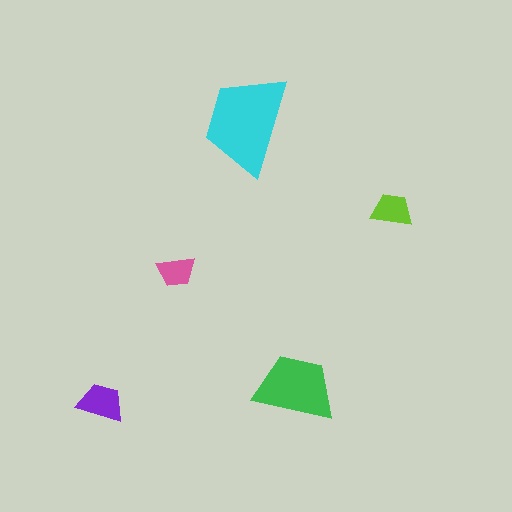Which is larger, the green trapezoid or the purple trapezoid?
The green one.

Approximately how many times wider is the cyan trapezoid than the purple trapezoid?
About 2 times wider.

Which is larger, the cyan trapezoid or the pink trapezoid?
The cyan one.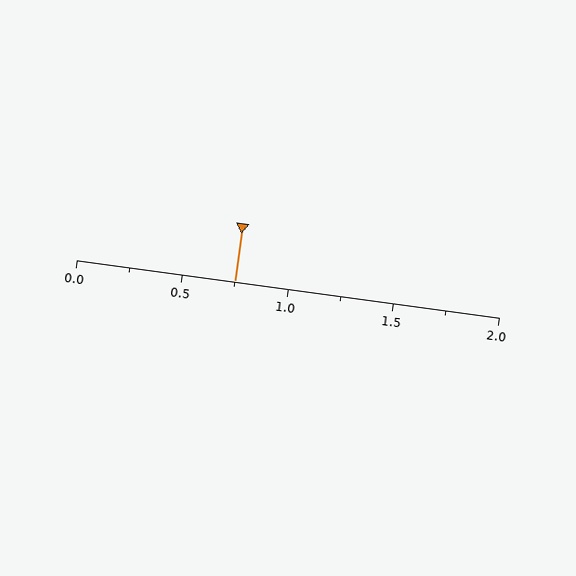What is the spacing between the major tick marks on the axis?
The major ticks are spaced 0.5 apart.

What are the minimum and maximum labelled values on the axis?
The axis runs from 0.0 to 2.0.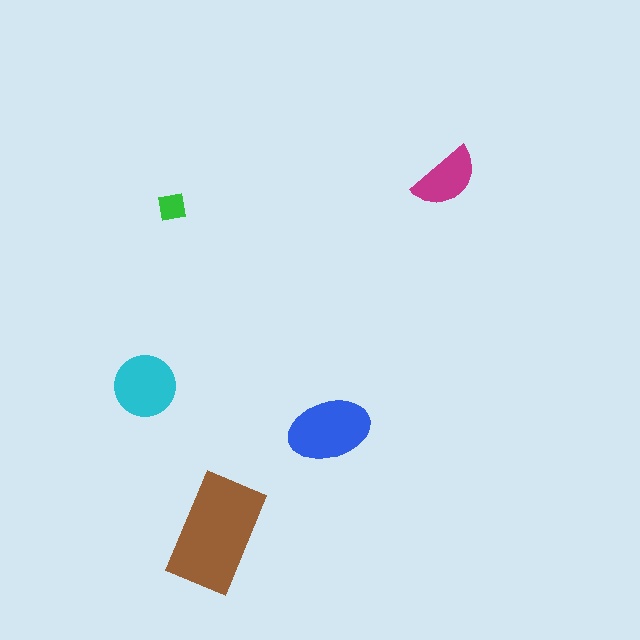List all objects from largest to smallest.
The brown rectangle, the blue ellipse, the cyan circle, the magenta semicircle, the green square.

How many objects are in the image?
There are 5 objects in the image.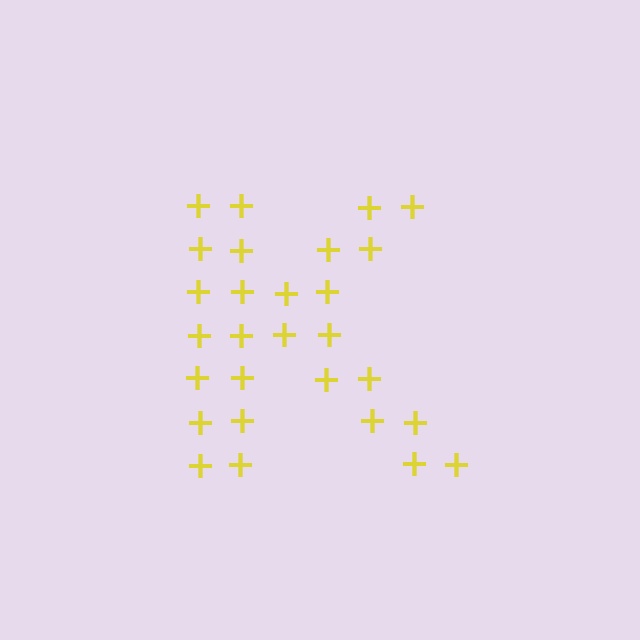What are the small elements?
The small elements are plus signs.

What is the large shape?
The large shape is the letter K.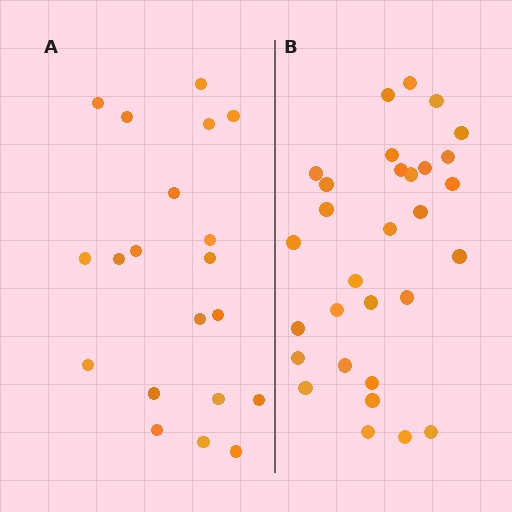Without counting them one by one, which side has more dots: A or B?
Region B (the right region) has more dots.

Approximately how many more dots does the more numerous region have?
Region B has roughly 10 or so more dots than region A.